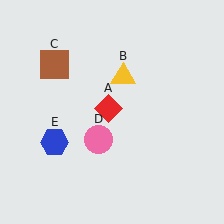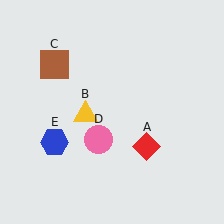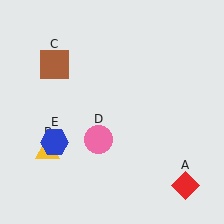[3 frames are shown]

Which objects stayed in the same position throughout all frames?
Brown square (object C) and pink circle (object D) and blue hexagon (object E) remained stationary.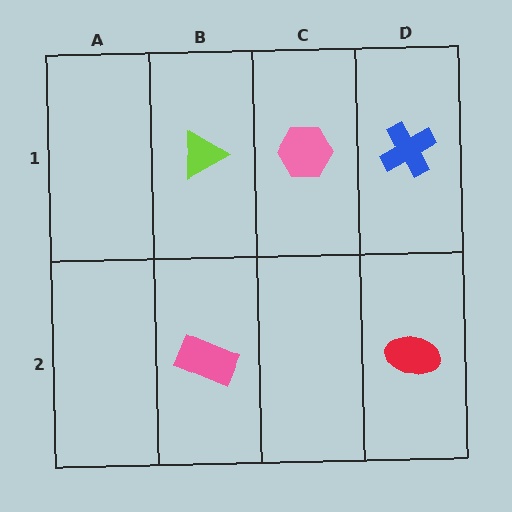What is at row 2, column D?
A red ellipse.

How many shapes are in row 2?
2 shapes.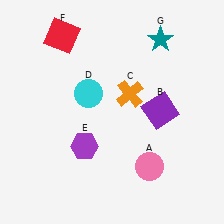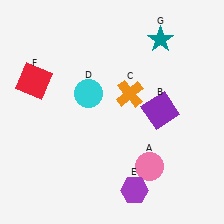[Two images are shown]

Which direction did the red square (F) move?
The red square (F) moved down.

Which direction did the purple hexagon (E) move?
The purple hexagon (E) moved right.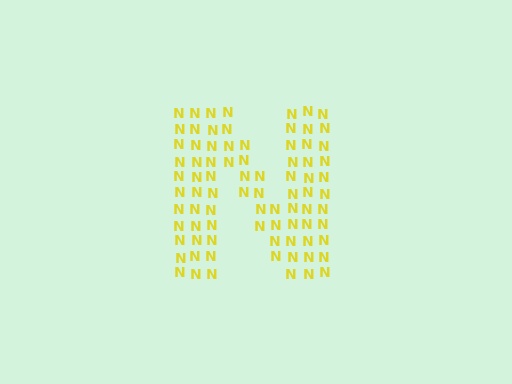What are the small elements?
The small elements are letter N's.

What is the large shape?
The large shape is the letter N.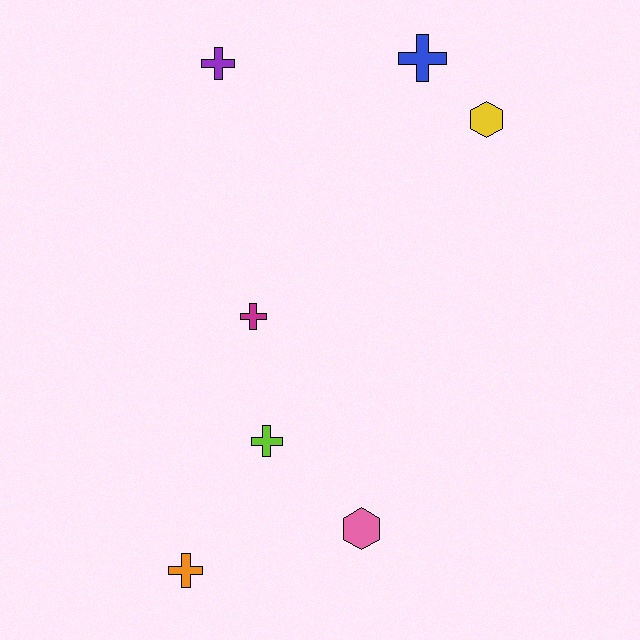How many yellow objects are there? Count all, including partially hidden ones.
There is 1 yellow object.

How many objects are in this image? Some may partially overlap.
There are 7 objects.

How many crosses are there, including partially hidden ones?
There are 5 crosses.